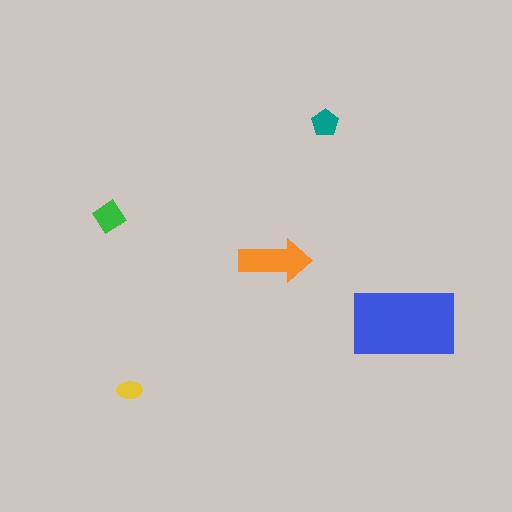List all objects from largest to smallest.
The blue rectangle, the orange arrow, the green diamond, the teal pentagon, the yellow ellipse.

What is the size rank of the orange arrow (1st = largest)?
2nd.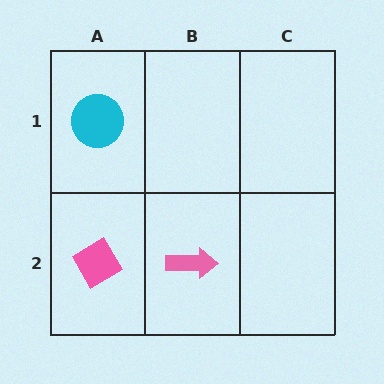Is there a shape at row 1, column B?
No, that cell is empty.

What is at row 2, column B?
A pink arrow.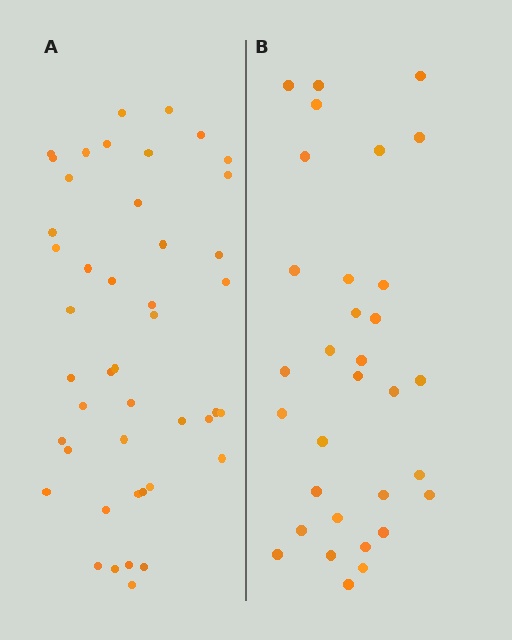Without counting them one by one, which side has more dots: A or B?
Region A (the left region) has more dots.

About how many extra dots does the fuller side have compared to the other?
Region A has approximately 15 more dots than region B.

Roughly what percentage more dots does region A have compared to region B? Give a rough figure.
About 40% more.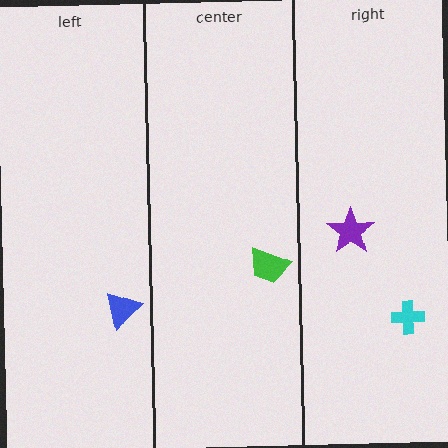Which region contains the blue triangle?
The left region.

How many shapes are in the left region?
1.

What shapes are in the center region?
The green trapezoid.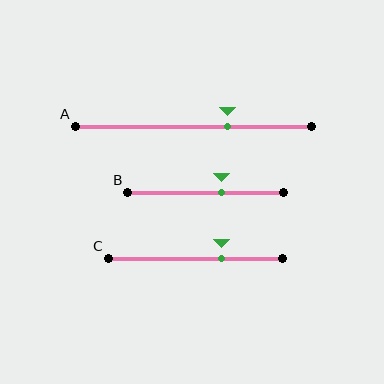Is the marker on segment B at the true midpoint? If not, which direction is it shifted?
No, the marker on segment B is shifted to the right by about 11% of the segment length.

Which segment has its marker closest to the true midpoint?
Segment B has its marker closest to the true midpoint.